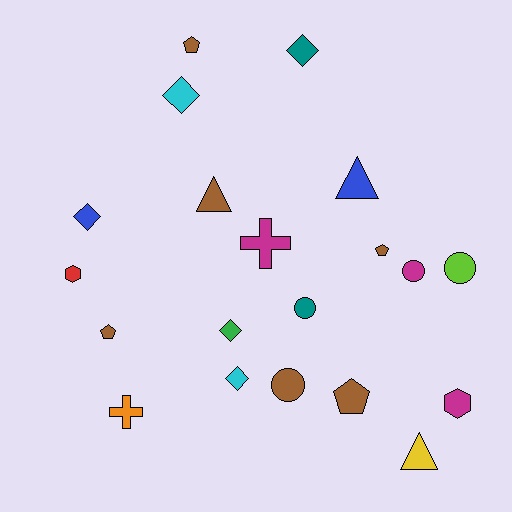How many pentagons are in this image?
There are 4 pentagons.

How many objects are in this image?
There are 20 objects.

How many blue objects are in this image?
There are 2 blue objects.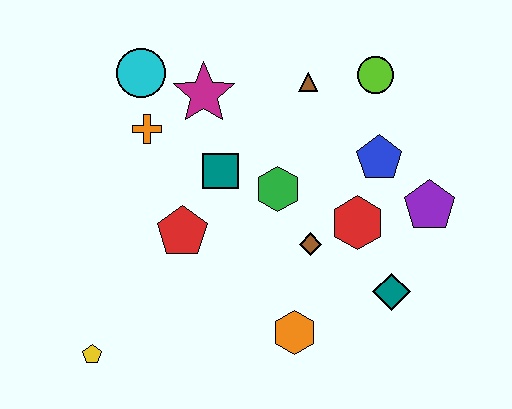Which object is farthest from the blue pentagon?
The yellow pentagon is farthest from the blue pentagon.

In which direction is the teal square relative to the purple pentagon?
The teal square is to the left of the purple pentagon.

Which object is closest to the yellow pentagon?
The red pentagon is closest to the yellow pentagon.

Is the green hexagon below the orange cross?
Yes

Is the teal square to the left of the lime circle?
Yes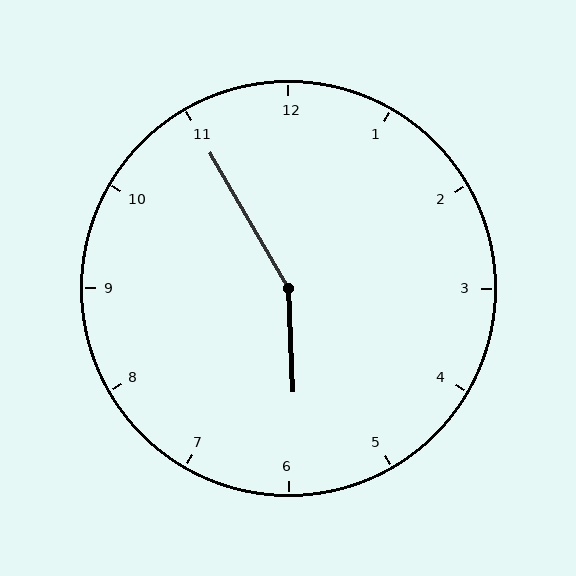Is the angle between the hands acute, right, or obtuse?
It is obtuse.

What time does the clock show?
5:55.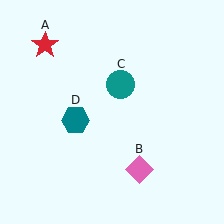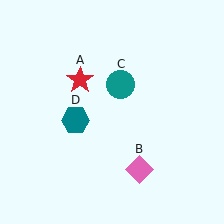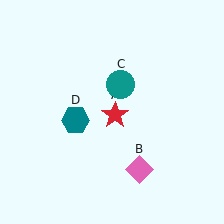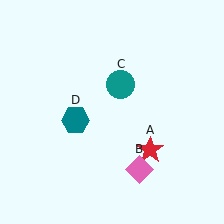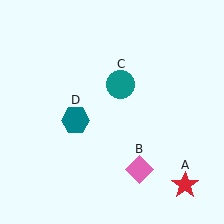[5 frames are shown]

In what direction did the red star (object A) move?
The red star (object A) moved down and to the right.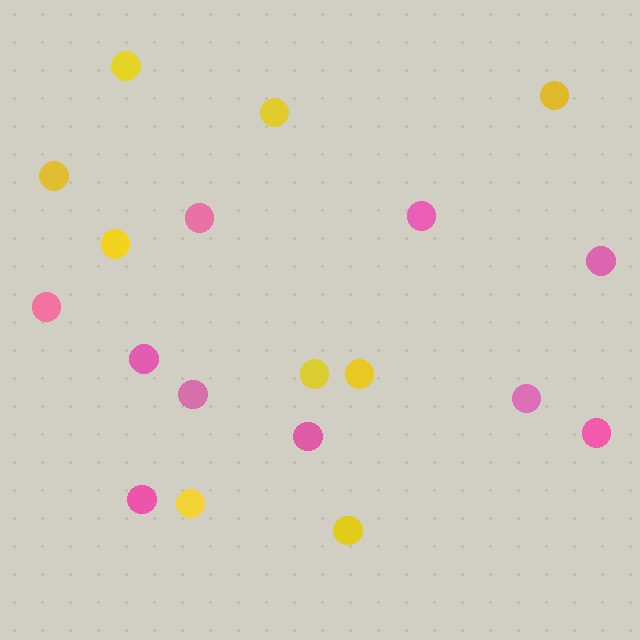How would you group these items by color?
There are 2 groups: one group of pink circles (10) and one group of yellow circles (9).